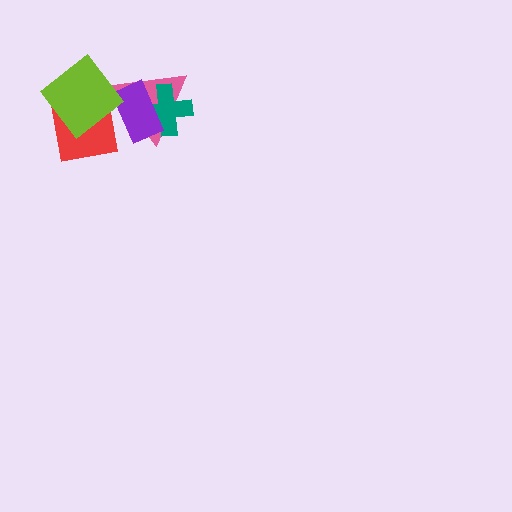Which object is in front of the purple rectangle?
The red square is in front of the purple rectangle.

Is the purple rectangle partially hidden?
Yes, it is partially covered by another shape.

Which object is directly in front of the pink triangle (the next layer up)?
The teal cross is directly in front of the pink triangle.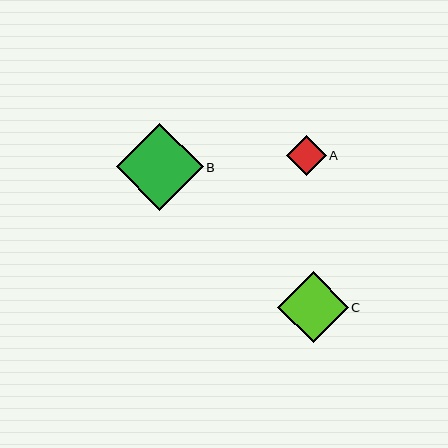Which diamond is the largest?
Diamond B is the largest with a size of approximately 87 pixels.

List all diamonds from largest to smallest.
From largest to smallest: B, C, A.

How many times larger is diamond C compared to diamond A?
Diamond C is approximately 1.8 times the size of diamond A.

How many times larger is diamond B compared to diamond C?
Diamond B is approximately 1.2 times the size of diamond C.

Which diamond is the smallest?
Diamond A is the smallest with a size of approximately 40 pixels.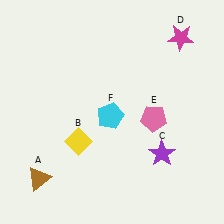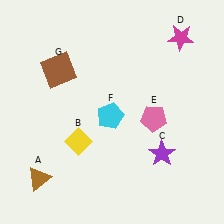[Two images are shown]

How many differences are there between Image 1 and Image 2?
There is 1 difference between the two images.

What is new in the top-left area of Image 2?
A brown square (G) was added in the top-left area of Image 2.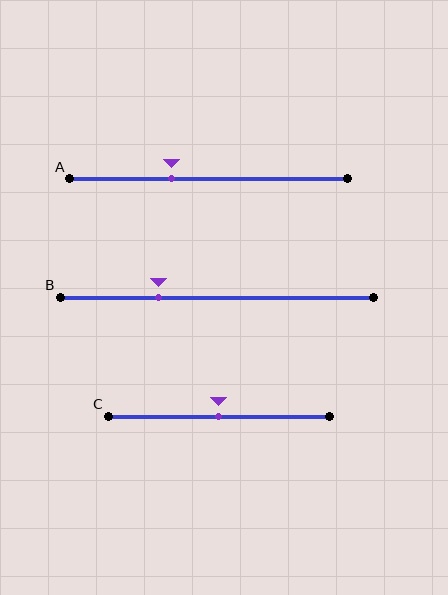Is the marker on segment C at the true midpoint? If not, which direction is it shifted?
Yes, the marker on segment C is at the true midpoint.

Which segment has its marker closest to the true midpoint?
Segment C has its marker closest to the true midpoint.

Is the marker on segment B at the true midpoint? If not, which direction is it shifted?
No, the marker on segment B is shifted to the left by about 19% of the segment length.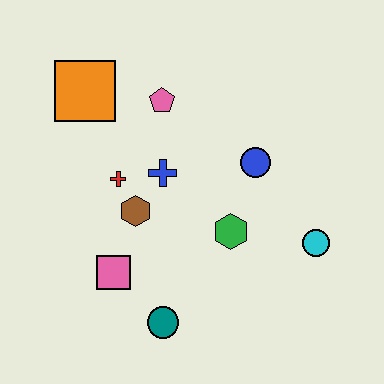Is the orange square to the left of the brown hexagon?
Yes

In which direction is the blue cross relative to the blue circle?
The blue cross is to the left of the blue circle.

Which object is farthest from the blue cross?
The cyan circle is farthest from the blue cross.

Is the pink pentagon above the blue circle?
Yes